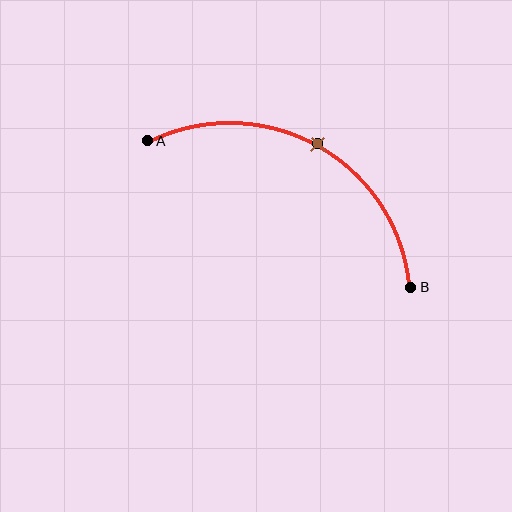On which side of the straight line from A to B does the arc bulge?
The arc bulges above the straight line connecting A and B.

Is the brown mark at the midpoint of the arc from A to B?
Yes. The brown mark lies on the arc at equal arc-length from both A and B — it is the arc midpoint.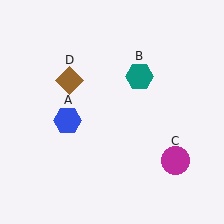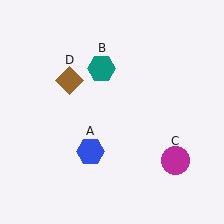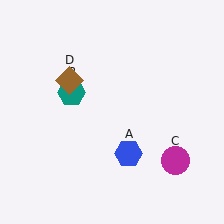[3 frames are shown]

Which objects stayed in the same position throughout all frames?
Magenta circle (object C) and brown diamond (object D) remained stationary.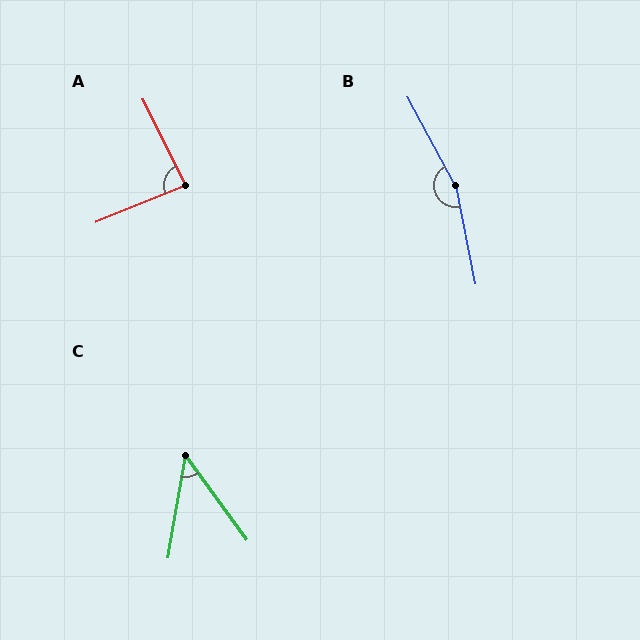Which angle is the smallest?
C, at approximately 46 degrees.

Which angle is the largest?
B, at approximately 163 degrees.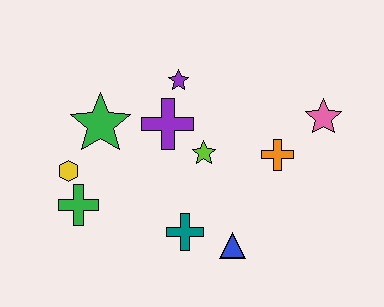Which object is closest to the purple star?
The purple cross is closest to the purple star.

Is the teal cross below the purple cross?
Yes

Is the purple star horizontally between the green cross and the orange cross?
Yes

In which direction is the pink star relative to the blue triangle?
The pink star is above the blue triangle.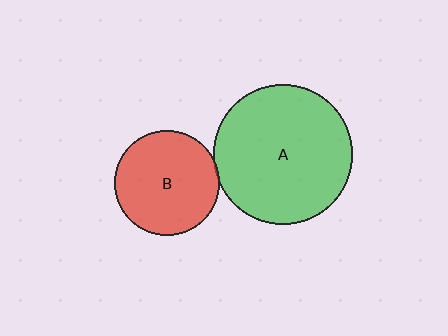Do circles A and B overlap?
Yes.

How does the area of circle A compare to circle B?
Approximately 1.8 times.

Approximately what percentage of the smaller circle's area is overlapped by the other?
Approximately 5%.